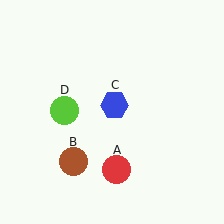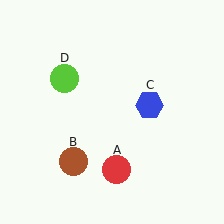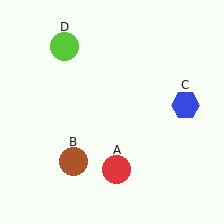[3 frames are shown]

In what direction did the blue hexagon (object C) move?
The blue hexagon (object C) moved right.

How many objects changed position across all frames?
2 objects changed position: blue hexagon (object C), lime circle (object D).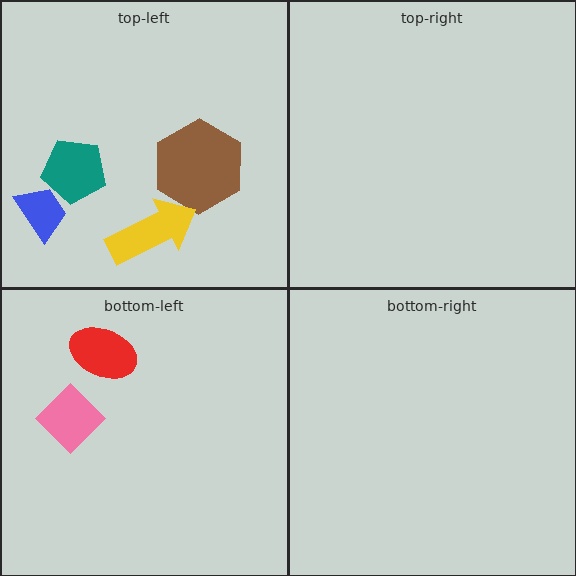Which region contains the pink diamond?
The bottom-left region.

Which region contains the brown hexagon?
The top-left region.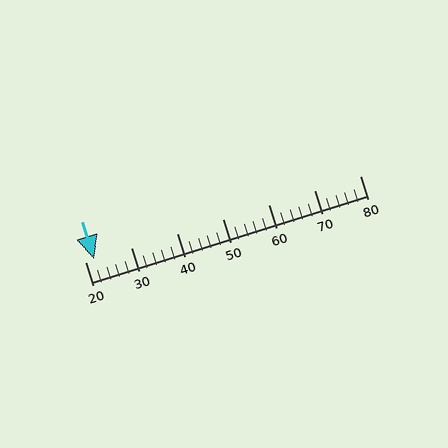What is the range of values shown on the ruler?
The ruler shows values from 20 to 80.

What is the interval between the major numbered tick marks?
The major tick marks are spaced 10 units apart.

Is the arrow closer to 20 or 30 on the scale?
The arrow is closer to 20.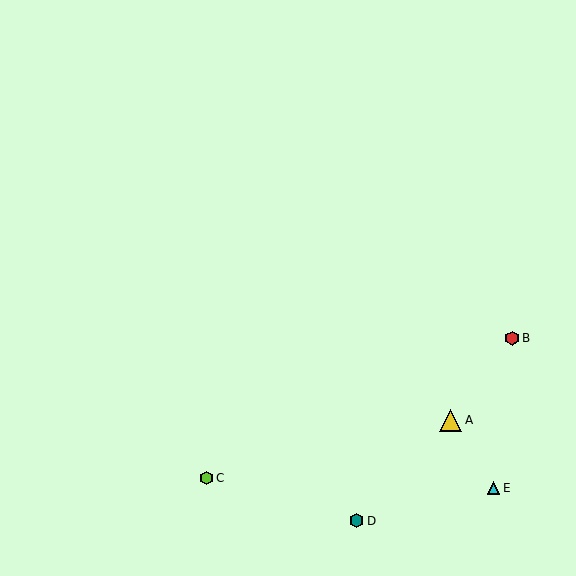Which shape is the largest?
The yellow triangle (labeled A) is the largest.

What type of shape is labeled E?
Shape E is a cyan triangle.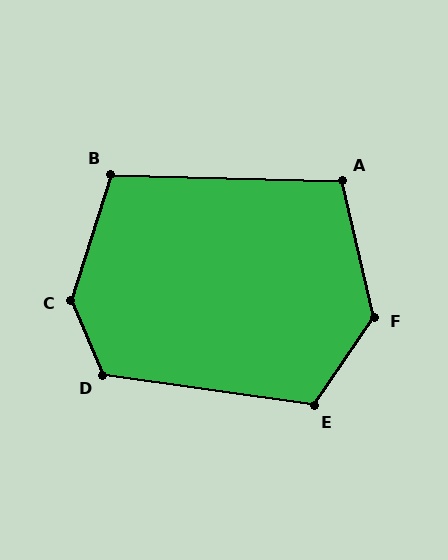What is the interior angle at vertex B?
Approximately 106 degrees (obtuse).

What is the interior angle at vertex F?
Approximately 133 degrees (obtuse).